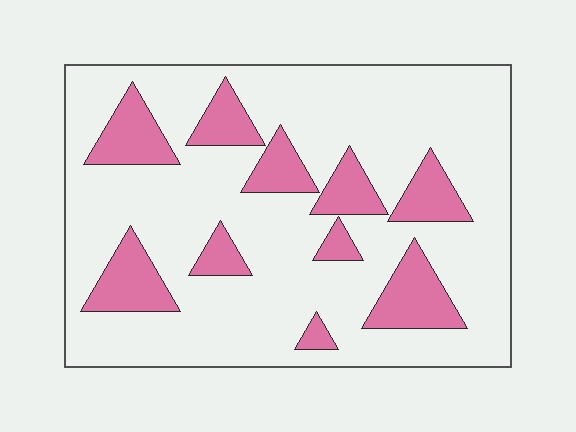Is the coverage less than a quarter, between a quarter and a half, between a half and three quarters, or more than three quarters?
Less than a quarter.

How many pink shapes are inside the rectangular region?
10.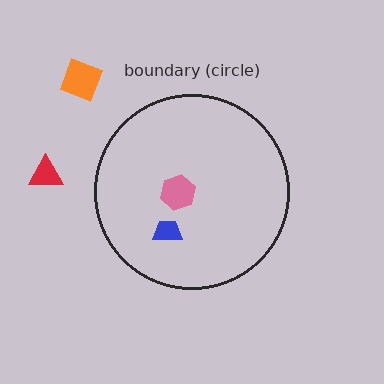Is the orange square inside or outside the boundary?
Outside.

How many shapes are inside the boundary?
2 inside, 2 outside.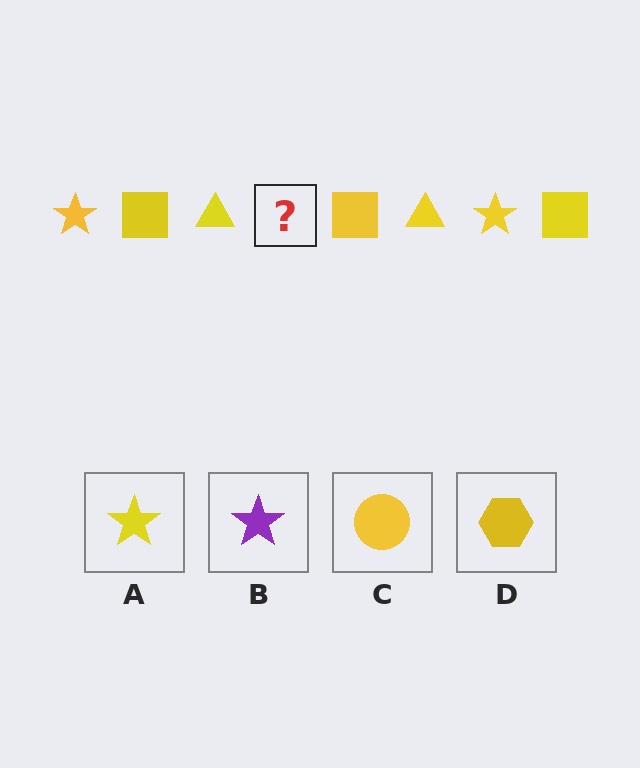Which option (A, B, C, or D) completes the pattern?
A.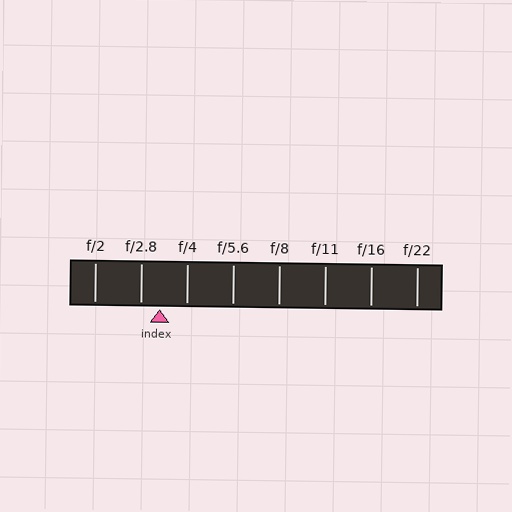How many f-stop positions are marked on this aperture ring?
There are 8 f-stop positions marked.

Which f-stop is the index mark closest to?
The index mark is closest to f/2.8.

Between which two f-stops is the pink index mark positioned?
The index mark is between f/2.8 and f/4.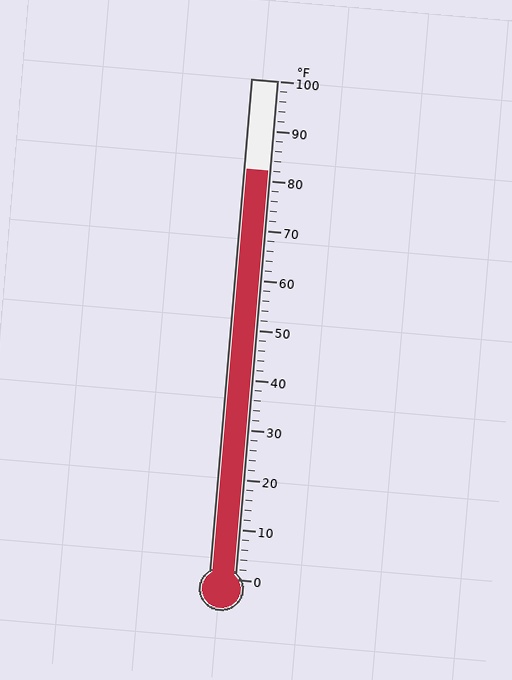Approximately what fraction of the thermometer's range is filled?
The thermometer is filled to approximately 80% of its range.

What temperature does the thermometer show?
The thermometer shows approximately 82°F.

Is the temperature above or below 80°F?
The temperature is above 80°F.